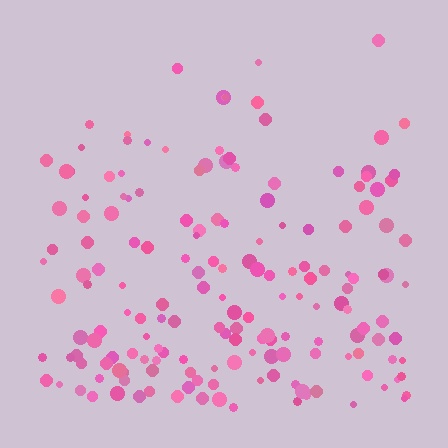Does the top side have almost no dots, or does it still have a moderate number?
Still a moderate number, just noticeably fewer than the bottom.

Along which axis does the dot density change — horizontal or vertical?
Vertical.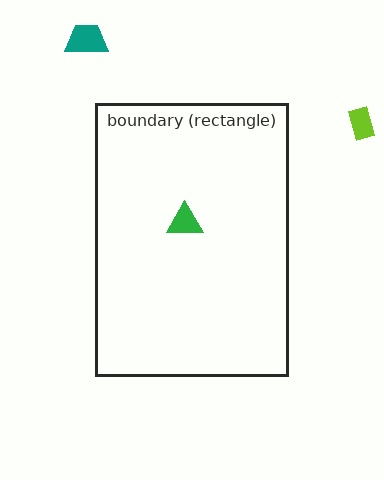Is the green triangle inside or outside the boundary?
Inside.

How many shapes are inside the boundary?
1 inside, 2 outside.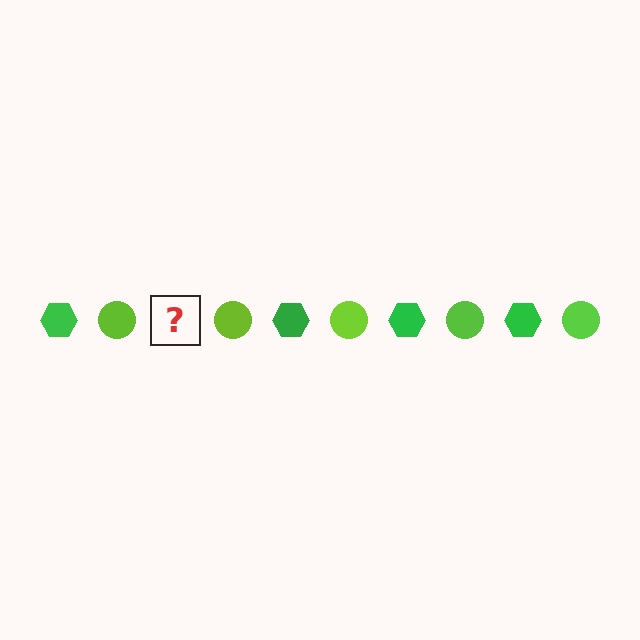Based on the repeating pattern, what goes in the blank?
The blank should be a green hexagon.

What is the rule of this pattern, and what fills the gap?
The rule is that the pattern alternates between green hexagon and lime circle. The gap should be filled with a green hexagon.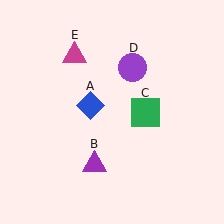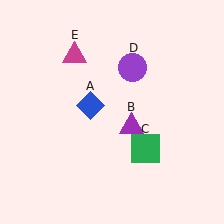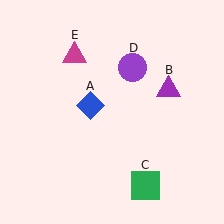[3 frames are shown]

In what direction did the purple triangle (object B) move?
The purple triangle (object B) moved up and to the right.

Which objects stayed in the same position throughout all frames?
Blue diamond (object A) and purple circle (object D) and magenta triangle (object E) remained stationary.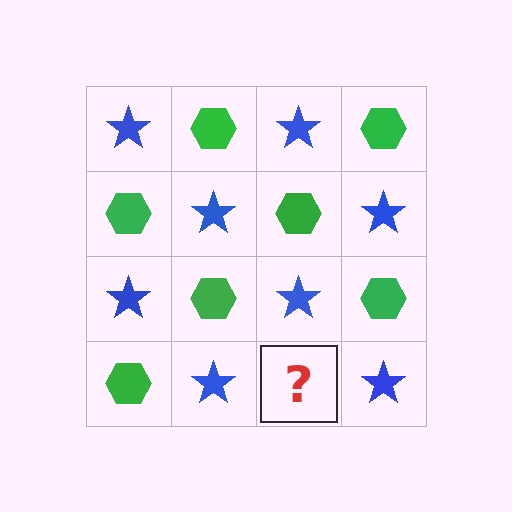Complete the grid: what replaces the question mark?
The question mark should be replaced with a green hexagon.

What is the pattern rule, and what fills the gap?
The rule is that it alternates blue star and green hexagon in a checkerboard pattern. The gap should be filled with a green hexagon.